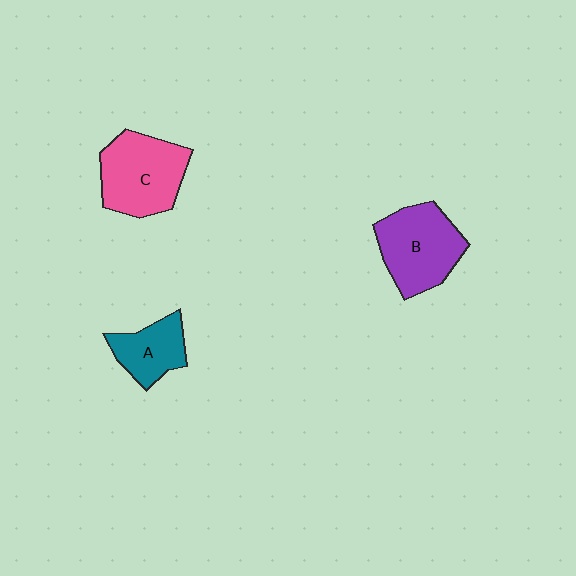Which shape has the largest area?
Shape C (pink).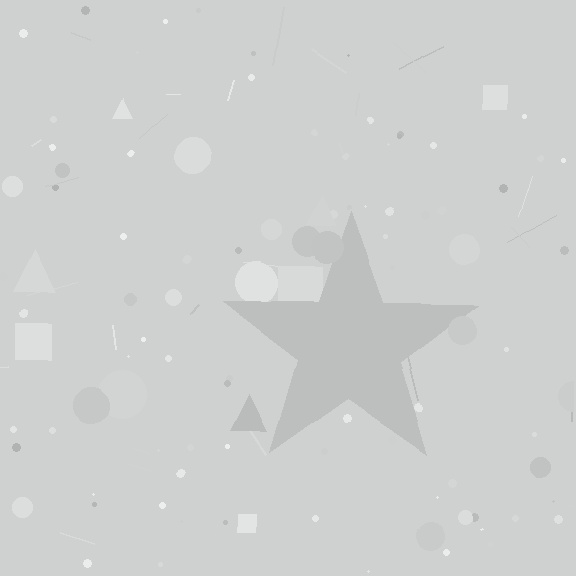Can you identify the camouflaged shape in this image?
The camouflaged shape is a star.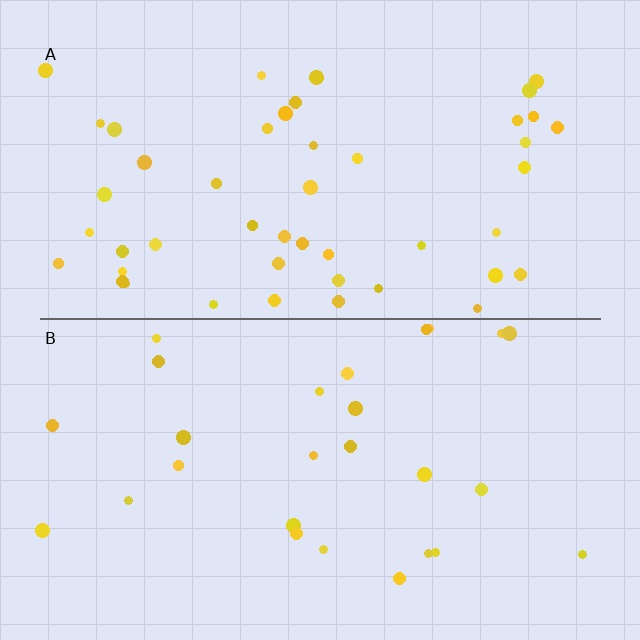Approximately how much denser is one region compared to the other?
Approximately 1.7× — region A over region B.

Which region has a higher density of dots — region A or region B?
A (the top).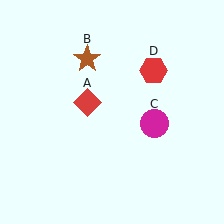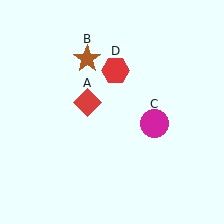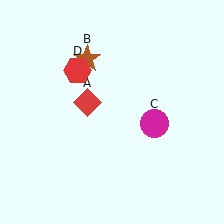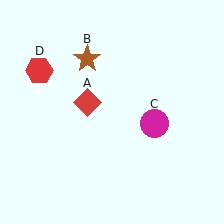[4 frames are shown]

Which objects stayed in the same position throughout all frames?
Red diamond (object A) and brown star (object B) and magenta circle (object C) remained stationary.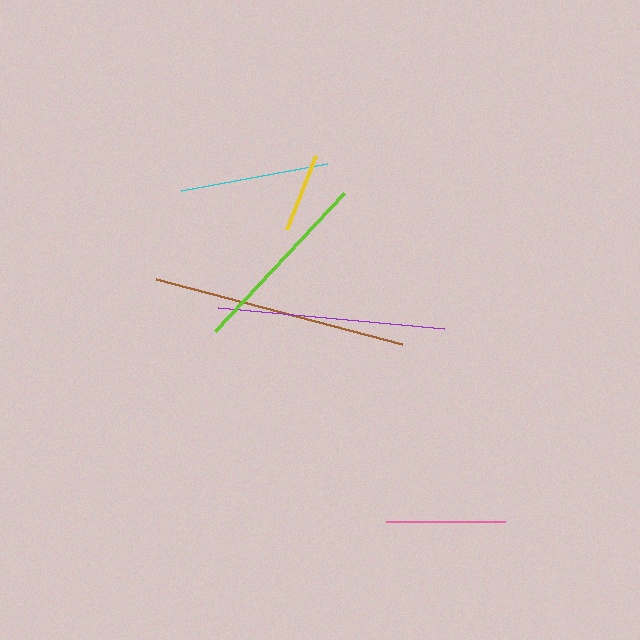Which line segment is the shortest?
The yellow line is the shortest at approximately 80 pixels.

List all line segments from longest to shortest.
From longest to shortest: brown, purple, lime, cyan, pink, yellow.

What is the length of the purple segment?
The purple segment is approximately 227 pixels long.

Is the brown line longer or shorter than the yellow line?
The brown line is longer than the yellow line.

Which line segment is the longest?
The brown line is the longest at approximately 254 pixels.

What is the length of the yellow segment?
The yellow segment is approximately 80 pixels long.